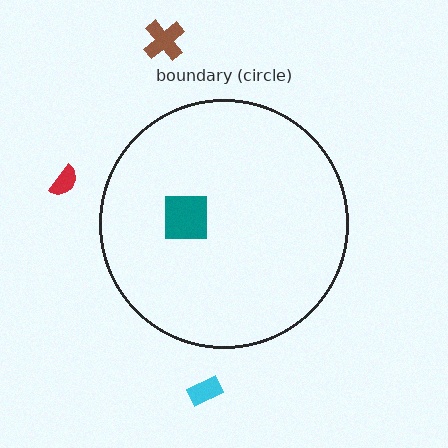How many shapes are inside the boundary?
1 inside, 3 outside.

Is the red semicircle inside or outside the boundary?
Outside.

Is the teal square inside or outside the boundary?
Inside.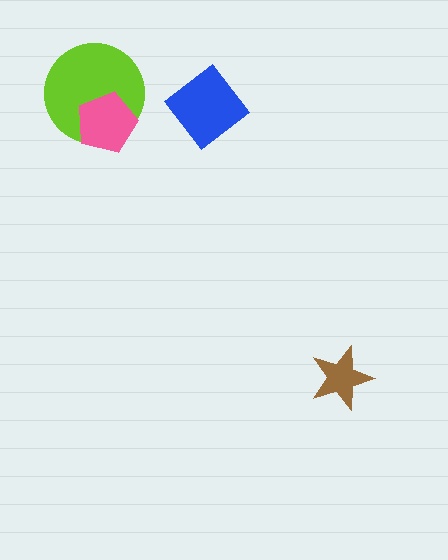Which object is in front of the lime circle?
The pink pentagon is in front of the lime circle.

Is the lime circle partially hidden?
Yes, it is partially covered by another shape.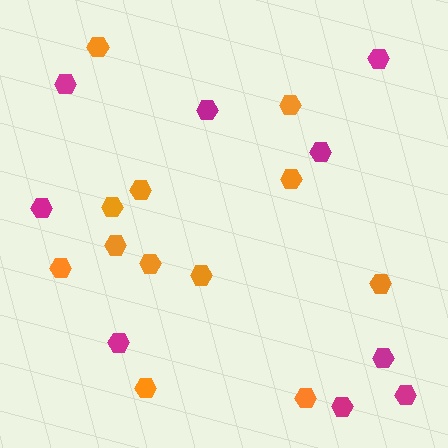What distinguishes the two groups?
There are 2 groups: one group of orange hexagons (12) and one group of magenta hexagons (9).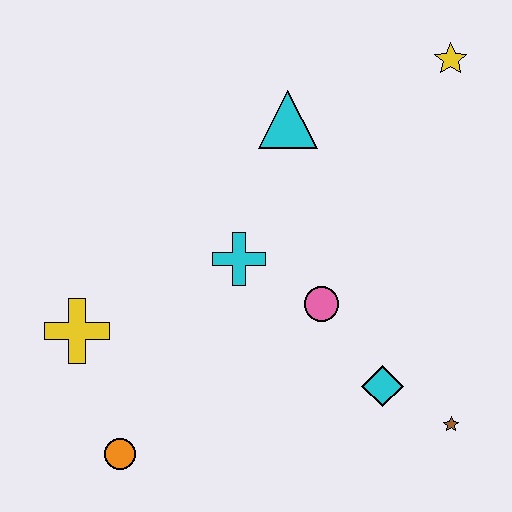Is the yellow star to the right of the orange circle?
Yes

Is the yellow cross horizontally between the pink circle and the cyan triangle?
No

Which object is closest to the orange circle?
The yellow cross is closest to the orange circle.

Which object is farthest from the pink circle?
The yellow star is farthest from the pink circle.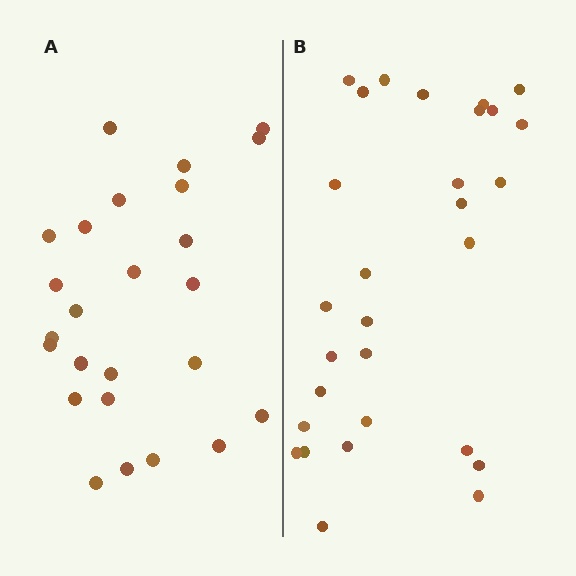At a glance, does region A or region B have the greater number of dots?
Region B (the right region) has more dots.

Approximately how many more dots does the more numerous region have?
Region B has about 4 more dots than region A.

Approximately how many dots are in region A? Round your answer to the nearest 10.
About 20 dots. (The exact count is 25, which rounds to 20.)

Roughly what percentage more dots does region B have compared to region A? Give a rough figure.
About 15% more.